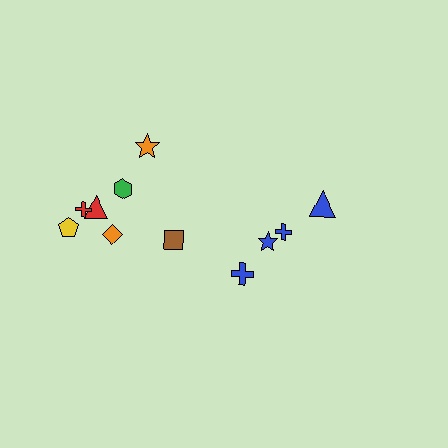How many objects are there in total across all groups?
There are 11 objects.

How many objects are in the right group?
There are 4 objects.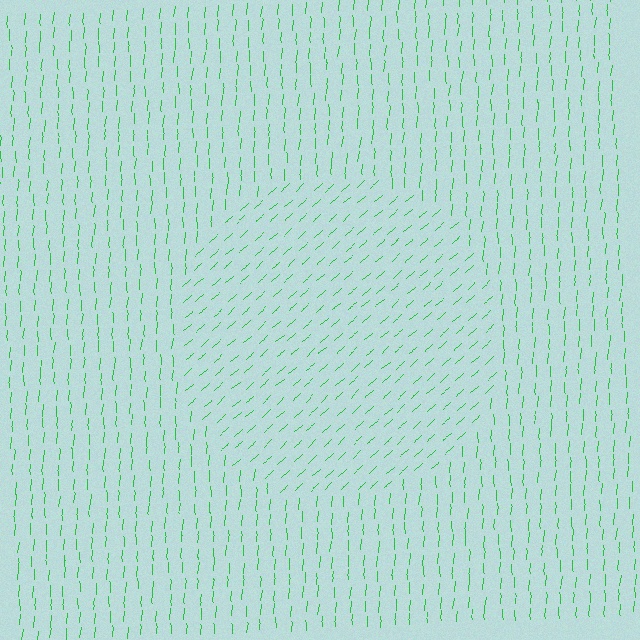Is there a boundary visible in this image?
Yes, there is a texture boundary formed by a change in line orientation.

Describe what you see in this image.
The image is filled with small green line segments. A circle region in the image has lines oriented differently from the surrounding lines, creating a visible texture boundary.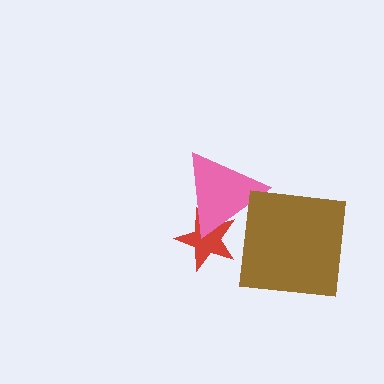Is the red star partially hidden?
Yes, it is partially covered by another shape.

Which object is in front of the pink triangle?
The brown square is in front of the pink triangle.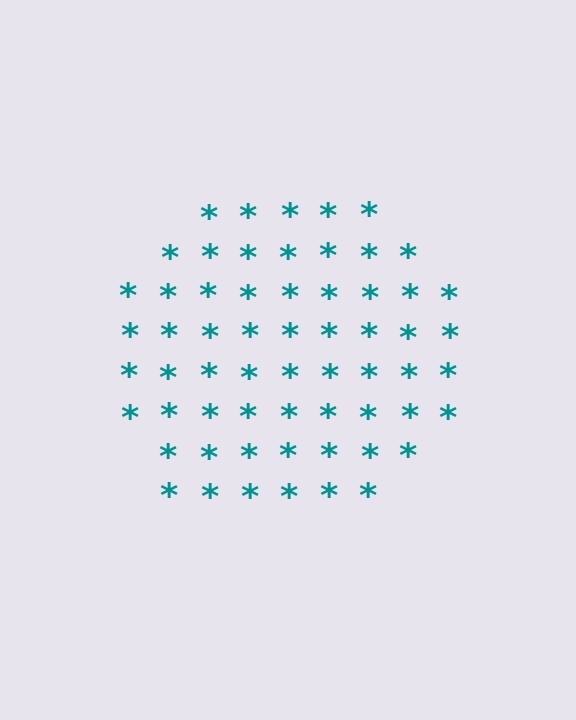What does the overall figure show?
The overall figure shows a hexagon.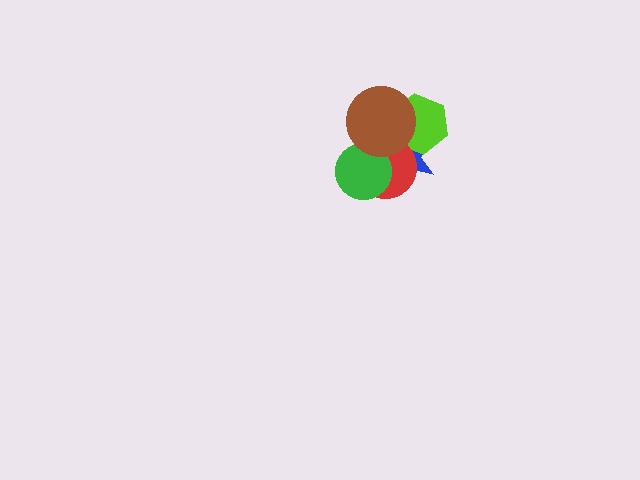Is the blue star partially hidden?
Yes, it is partially covered by another shape.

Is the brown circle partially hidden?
No, no other shape covers it.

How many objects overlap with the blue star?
4 objects overlap with the blue star.